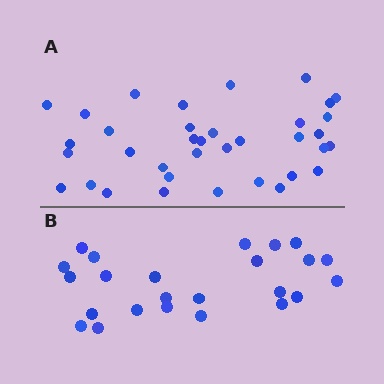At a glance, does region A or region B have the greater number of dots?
Region A (the top region) has more dots.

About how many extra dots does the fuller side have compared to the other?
Region A has roughly 12 or so more dots than region B.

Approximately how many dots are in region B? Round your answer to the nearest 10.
About 20 dots. (The exact count is 24, which rounds to 20.)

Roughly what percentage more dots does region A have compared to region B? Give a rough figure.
About 50% more.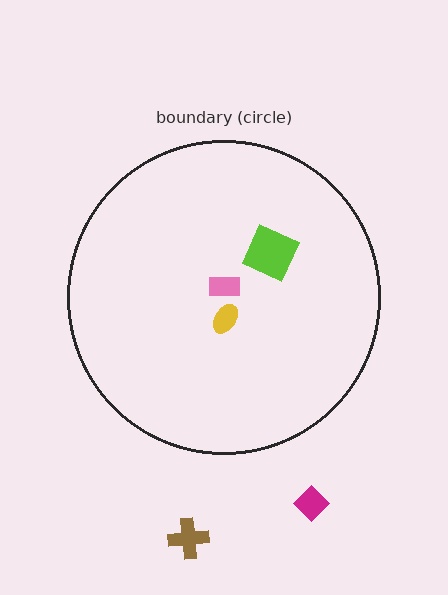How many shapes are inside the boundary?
3 inside, 2 outside.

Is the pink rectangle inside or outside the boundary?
Inside.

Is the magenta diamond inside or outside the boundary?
Outside.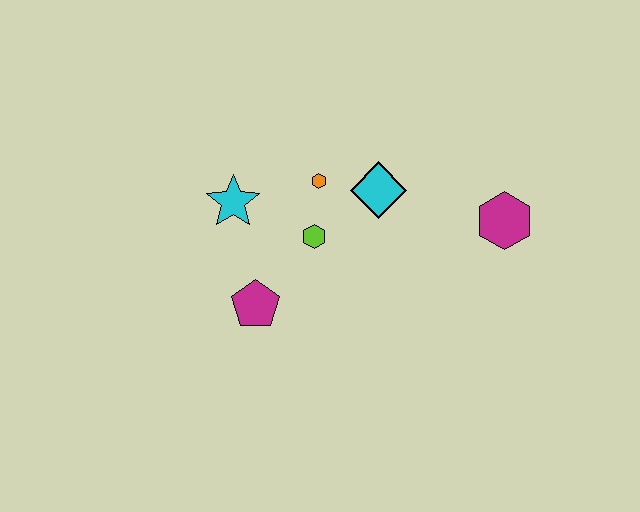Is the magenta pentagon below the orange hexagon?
Yes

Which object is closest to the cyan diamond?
The orange hexagon is closest to the cyan diamond.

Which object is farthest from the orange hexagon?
The magenta hexagon is farthest from the orange hexagon.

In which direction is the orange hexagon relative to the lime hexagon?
The orange hexagon is above the lime hexagon.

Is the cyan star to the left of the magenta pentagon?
Yes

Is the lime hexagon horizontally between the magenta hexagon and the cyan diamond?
No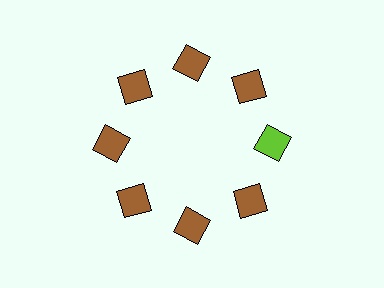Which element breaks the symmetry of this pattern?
The lime square at roughly the 3 o'clock position breaks the symmetry. All other shapes are brown squares.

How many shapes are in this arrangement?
There are 8 shapes arranged in a ring pattern.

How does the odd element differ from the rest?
It has a different color: lime instead of brown.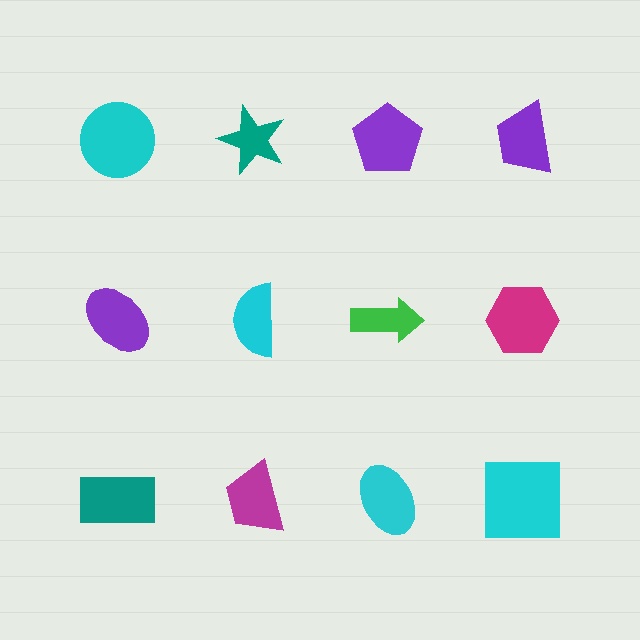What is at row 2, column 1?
A purple ellipse.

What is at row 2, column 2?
A cyan semicircle.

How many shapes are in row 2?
4 shapes.